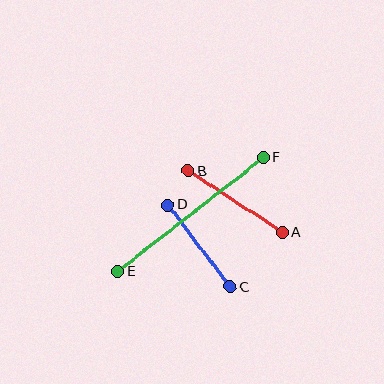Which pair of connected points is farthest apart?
Points E and F are farthest apart.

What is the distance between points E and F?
The distance is approximately 185 pixels.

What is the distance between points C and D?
The distance is approximately 103 pixels.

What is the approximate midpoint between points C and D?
The midpoint is at approximately (199, 246) pixels.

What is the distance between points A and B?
The distance is approximately 113 pixels.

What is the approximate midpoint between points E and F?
The midpoint is at approximately (191, 214) pixels.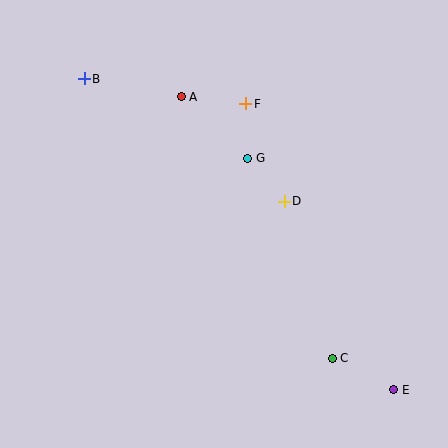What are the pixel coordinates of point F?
Point F is at (246, 104).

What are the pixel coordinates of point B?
Point B is at (84, 79).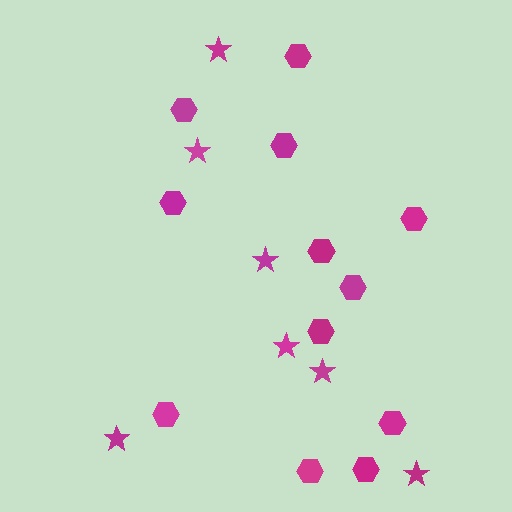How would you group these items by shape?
There are 2 groups: one group of stars (7) and one group of hexagons (12).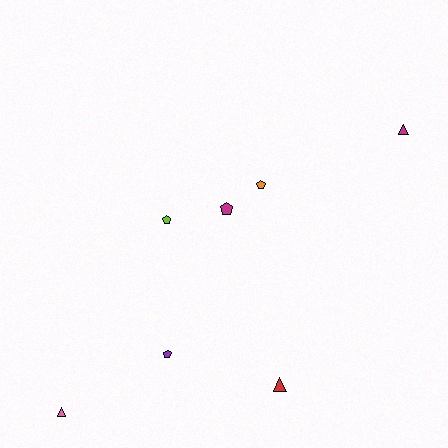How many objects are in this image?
There are 7 objects.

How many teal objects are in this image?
There are no teal objects.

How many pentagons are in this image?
There are 4 pentagons.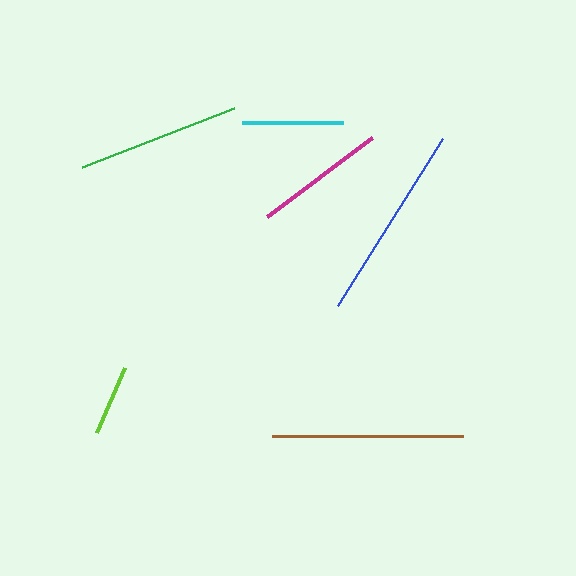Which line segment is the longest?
The blue line is the longest at approximately 198 pixels.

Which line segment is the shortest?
The lime line is the shortest at approximately 71 pixels.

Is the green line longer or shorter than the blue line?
The blue line is longer than the green line.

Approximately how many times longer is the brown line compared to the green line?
The brown line is approximately 1.2 times the length of the green line.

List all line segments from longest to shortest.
From longest to shortest: blue, brown, green, magenta, cyan, lime.